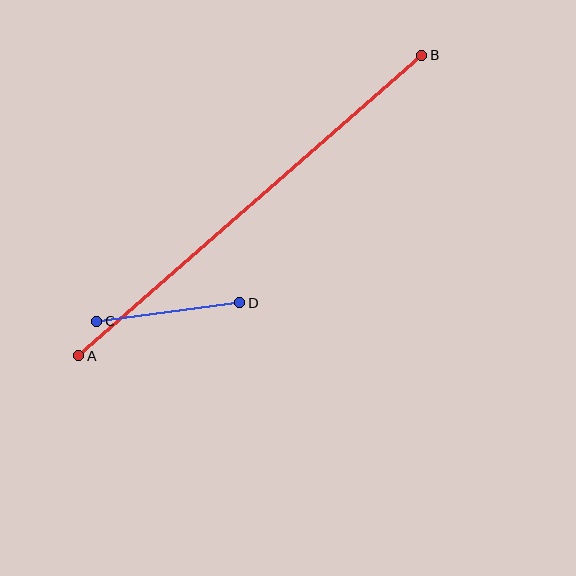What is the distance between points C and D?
The distance is approximately 144 pixels.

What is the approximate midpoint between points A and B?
The midpoint is at approximately (250, 206) pixels.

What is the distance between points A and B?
The distance is approximately 456 pixels.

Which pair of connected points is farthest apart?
Points A and B are farthest apart.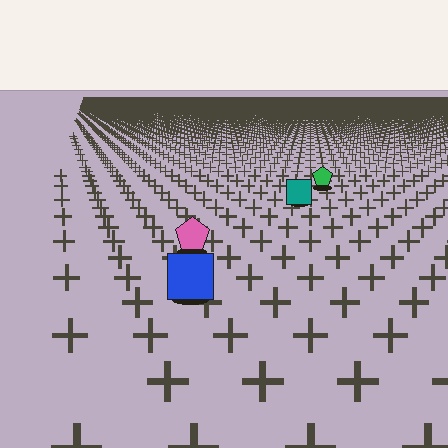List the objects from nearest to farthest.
From nearest to farthest: the blue square, the pink pentagon, the teal square, the green pentagon.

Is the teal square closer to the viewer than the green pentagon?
Yes. The teal square is closer — you can tell from the texture gradient: the ground texture is coarser near it.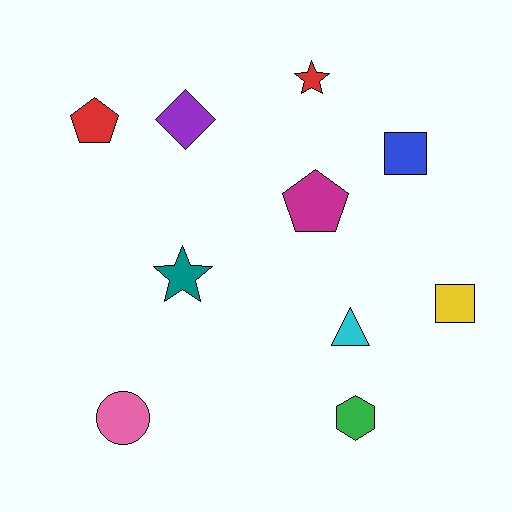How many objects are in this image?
There are 10 objects.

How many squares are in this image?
There are 2 squares.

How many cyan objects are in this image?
There is 1 cyan object.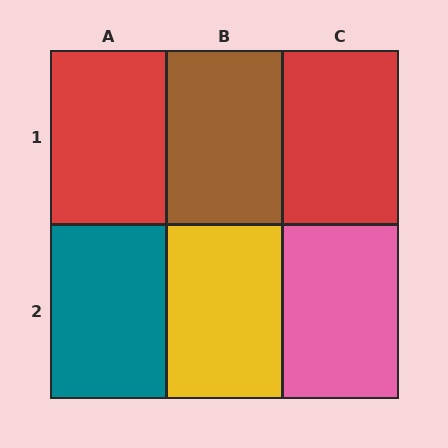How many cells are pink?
1 cell is pink.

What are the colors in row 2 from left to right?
Teal, yellow, pink.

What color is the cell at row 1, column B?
Brown.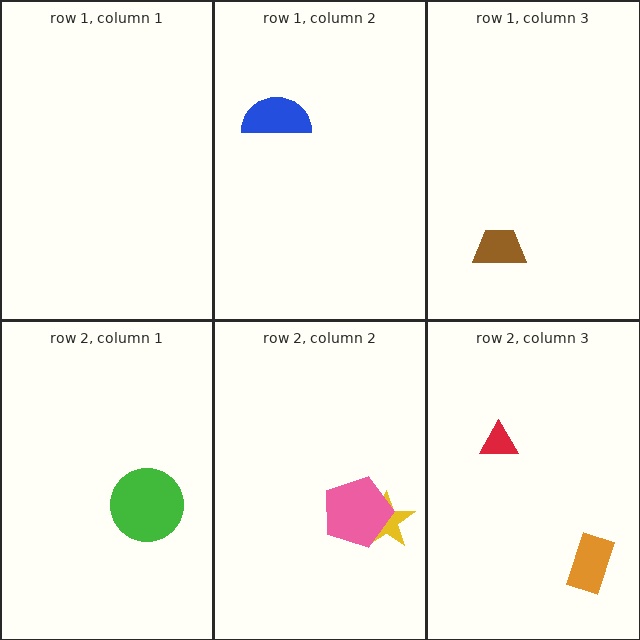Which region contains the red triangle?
The row 2, column 3 region.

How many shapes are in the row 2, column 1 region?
1.